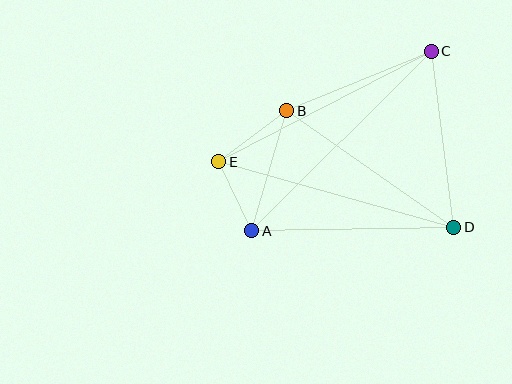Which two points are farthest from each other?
Points A and C are farthest from each other.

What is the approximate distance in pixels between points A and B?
The distance between A and B is approximately 125 pixels.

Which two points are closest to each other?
Points A and E are closest to each other.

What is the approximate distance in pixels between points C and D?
The distance between C and D is approximately 177 pixels.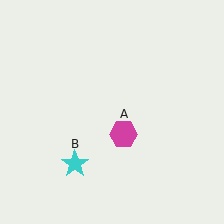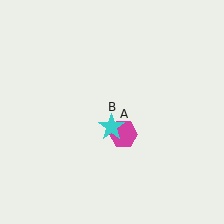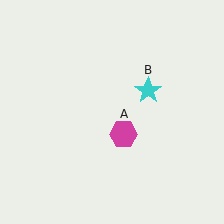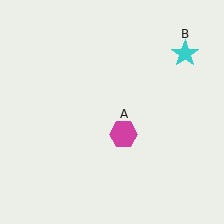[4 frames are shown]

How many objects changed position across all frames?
1 object changed position: cyan star (object B).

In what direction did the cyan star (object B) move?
The cyan star (object B) moved up and to the right.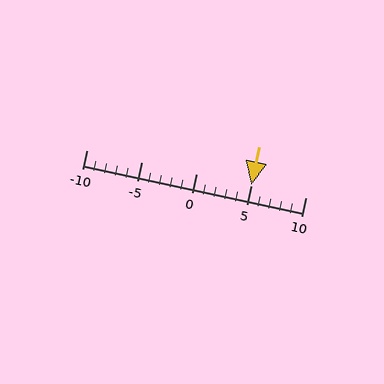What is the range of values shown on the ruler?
The ruler shows values from -10 to 10.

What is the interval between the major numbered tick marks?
The major tick marks are spaced 5 units apart.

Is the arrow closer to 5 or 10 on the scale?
The arrow is closer to 5.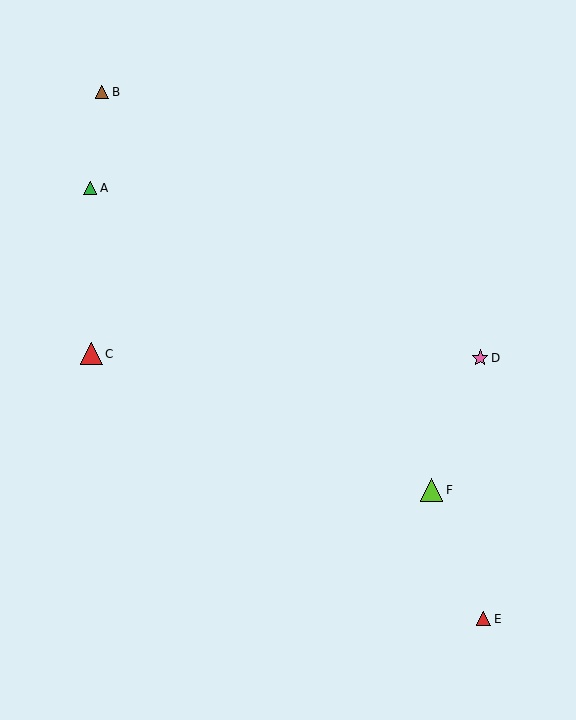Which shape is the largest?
The lime triangle (labeled F) is the largest.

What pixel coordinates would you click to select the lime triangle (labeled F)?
Click at (432, 490) to select the lime triangle F.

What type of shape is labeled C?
Shape C is a red triangle.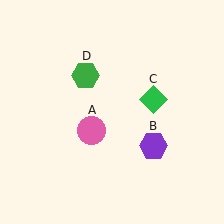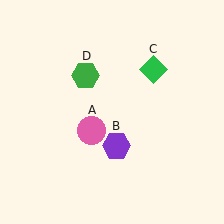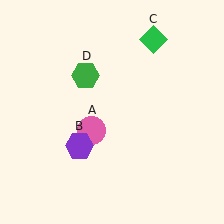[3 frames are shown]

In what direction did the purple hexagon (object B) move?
The purple hexagon (object B) moved left.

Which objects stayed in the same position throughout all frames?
Pink circle (object A) and green hexagon (object D) remained stationary.